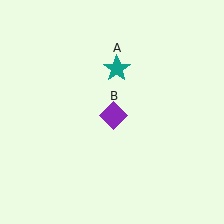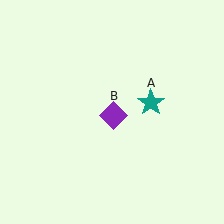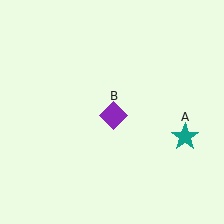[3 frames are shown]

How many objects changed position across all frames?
1 object changed position: teal star (object A).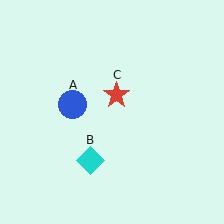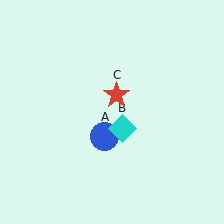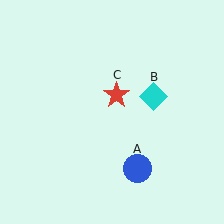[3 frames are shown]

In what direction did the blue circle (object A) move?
The blue circle (object A) moved down and to the right.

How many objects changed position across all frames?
2 objects changed position: blue circle (object A), cyan diamond (object B).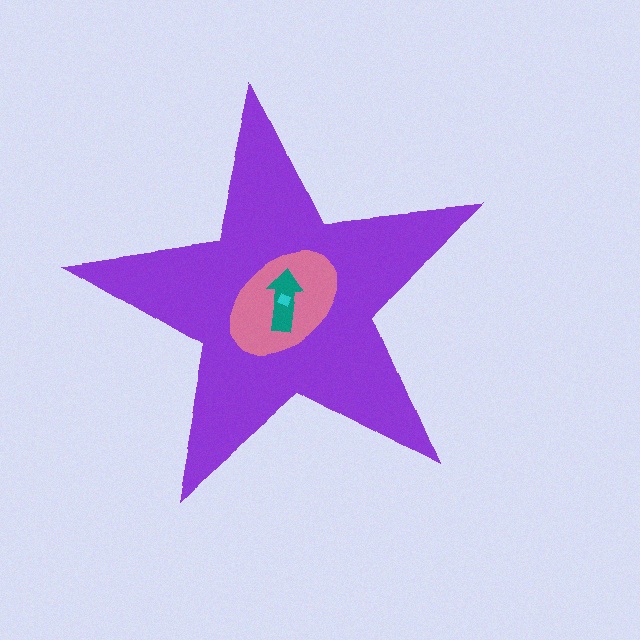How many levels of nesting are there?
4.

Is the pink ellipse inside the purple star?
Yes.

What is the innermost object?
The cyan diamond.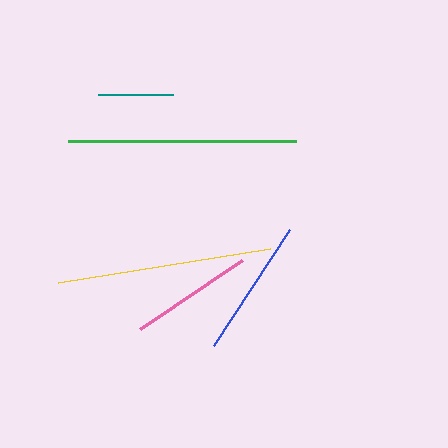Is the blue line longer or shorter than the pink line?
The blue line is longer than the pink line.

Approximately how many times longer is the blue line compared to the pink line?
The blue line is approximately 1.1 times the length of the pink line.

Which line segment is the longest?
The green line is the longest at approximately 228 pixels.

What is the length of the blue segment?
The blue segment is approximately 139 pixels long.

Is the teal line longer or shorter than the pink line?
The pink line is longer than the teal line.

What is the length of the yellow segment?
The yellow segment is approximately 215 pixels long.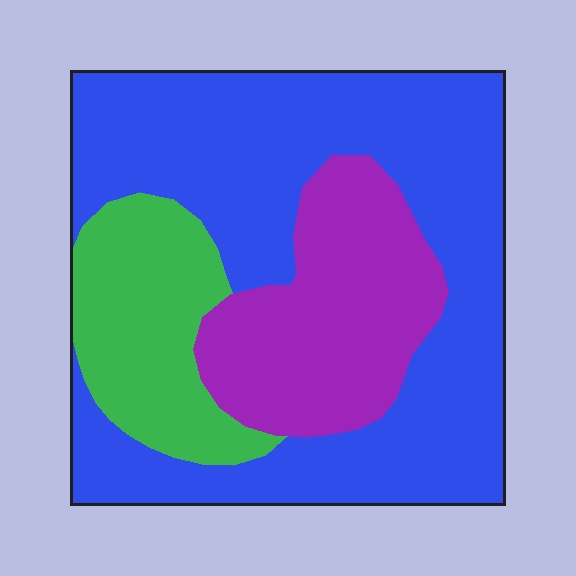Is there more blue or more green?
Blue.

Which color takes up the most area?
Blue, at roughly 60%.